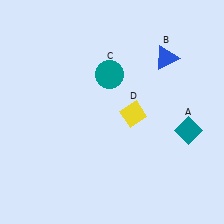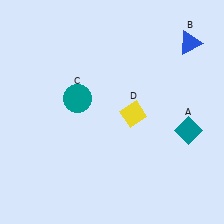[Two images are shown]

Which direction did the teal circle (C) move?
The teal circle (C) moved left.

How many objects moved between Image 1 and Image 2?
2 objects moved between the two images.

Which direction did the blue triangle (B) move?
The blue triangle (B) moved right.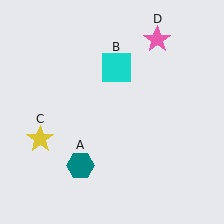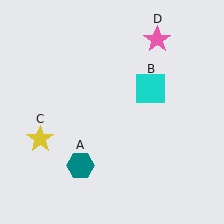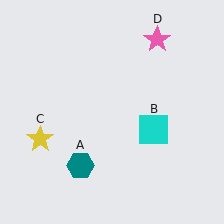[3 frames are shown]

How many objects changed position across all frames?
1 object changed position: cyan square (object B).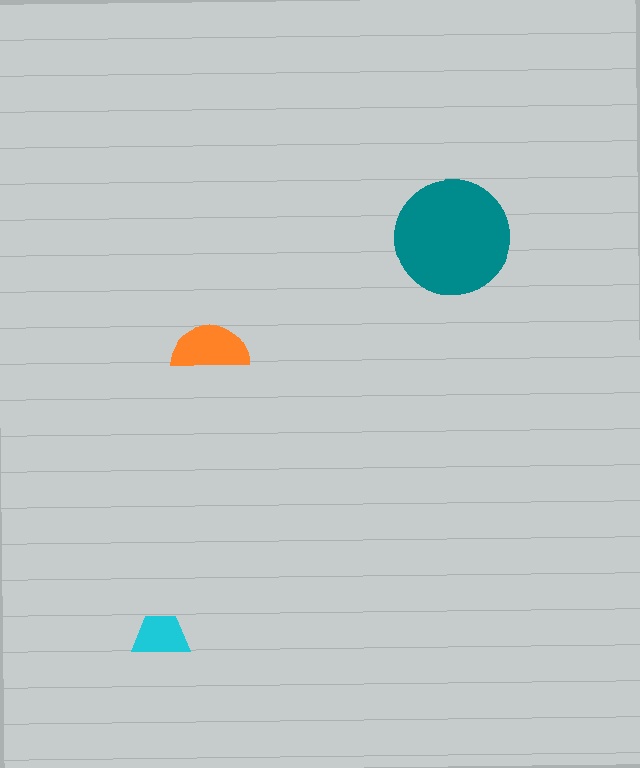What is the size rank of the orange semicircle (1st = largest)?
2nd.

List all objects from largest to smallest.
The teal circle, the orange semicircle, the cyan trapezoid.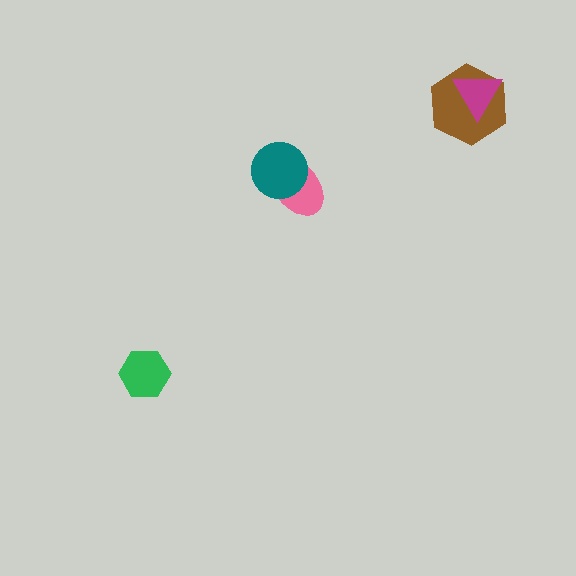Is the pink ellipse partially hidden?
Yes, it is partially covered by another shape.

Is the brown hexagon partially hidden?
Yes, it is partially covered by another shape.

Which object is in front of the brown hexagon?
The magenta triangle is in front of the brown hexagon.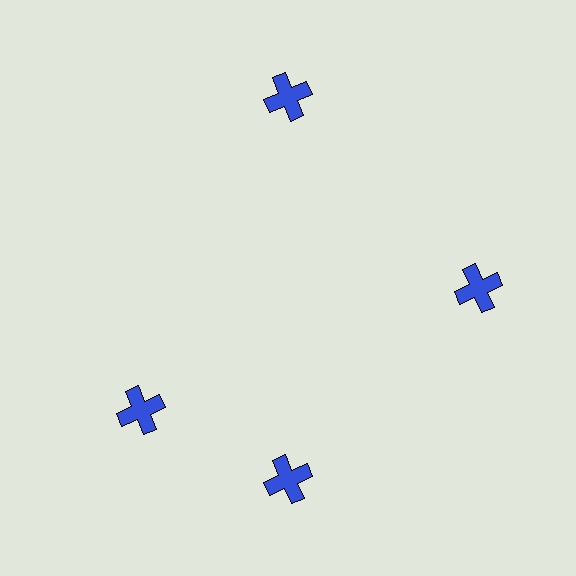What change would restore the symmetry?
The symmetry would be restored by rotating it back into even spacing with its neighbors so that all 4 crosses sit at equal angles and equal distance from the center.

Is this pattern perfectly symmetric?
No. The 4 blue crosses are arranged in a ring, but one element near the 9 o'clock position is rotated out of alignment along the ring, breaking the 4-fold rotational symmetry.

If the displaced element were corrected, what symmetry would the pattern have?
It would have 4-fold rotational symmetry — the pattern would map onto itself every 90 degrees.